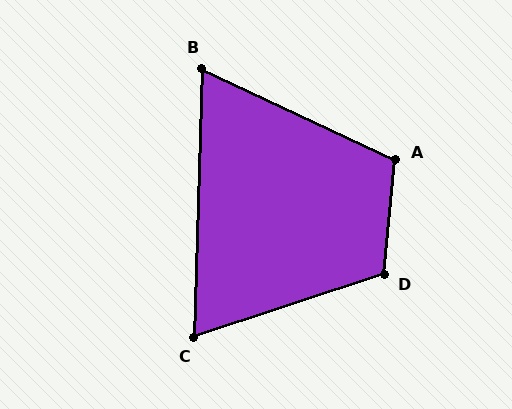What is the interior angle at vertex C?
Approximately 70 degrees (acute).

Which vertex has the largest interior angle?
D, at approximately 114 degrees.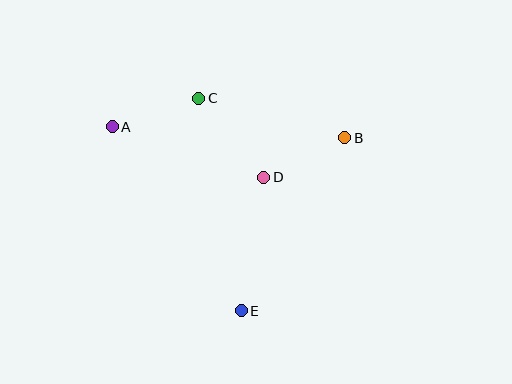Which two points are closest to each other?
Points B and D are closest to each other.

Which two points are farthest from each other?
Points A and B are farthest from each other.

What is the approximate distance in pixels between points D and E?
The distance between D and E is approximately 136 pixels.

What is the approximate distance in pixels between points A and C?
The distance between A and C is approximately 91 pixels.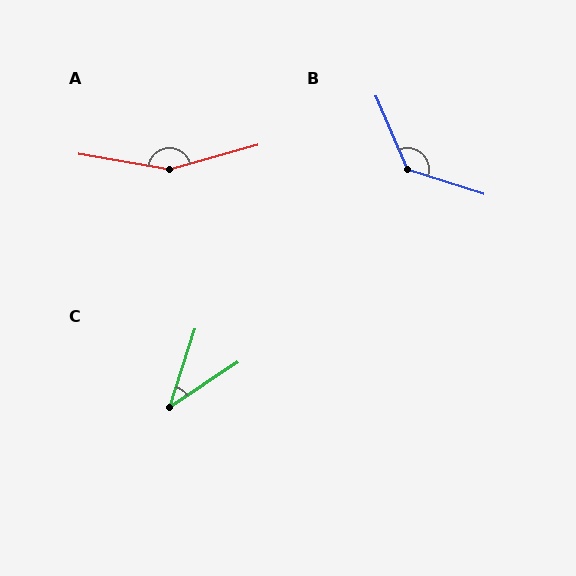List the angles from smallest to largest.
C (38°), B (130°), A (155°).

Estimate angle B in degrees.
Approximately 130 degrees.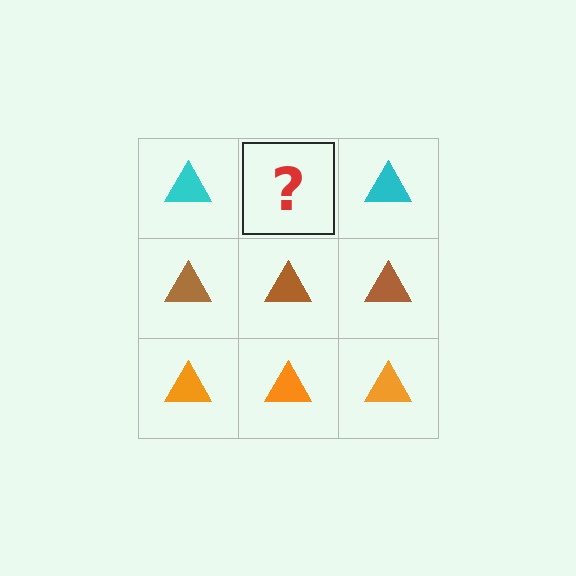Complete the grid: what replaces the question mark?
The question mark should be replaced with a cyan triangle.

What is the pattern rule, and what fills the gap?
The rule is that each row has a consistent color. The gap should be filled with a cyan triangle.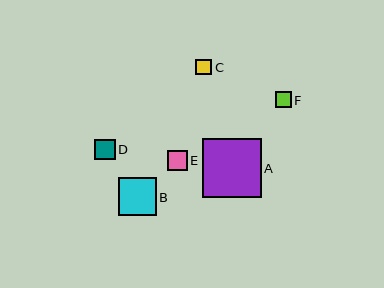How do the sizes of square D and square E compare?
Square D and square E are approximately the same size.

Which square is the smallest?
Square C is the smallest with a size of approximately 16 pixels.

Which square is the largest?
Square A is the largest with a size of approximately 58 pixels.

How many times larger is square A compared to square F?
Square A is approximately 3.6 times the size of square F.